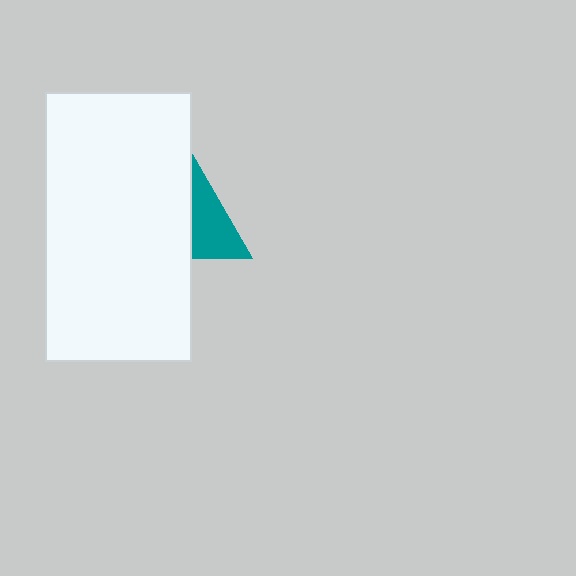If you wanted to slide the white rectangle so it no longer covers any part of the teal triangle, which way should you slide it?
Slide it left — that is the most direct way to separate the two shapes.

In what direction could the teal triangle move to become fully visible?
The teal triangle could move right. That would shift it out from behind the white rectangle entirely.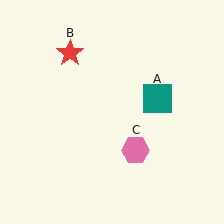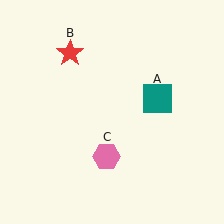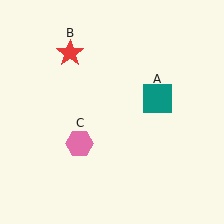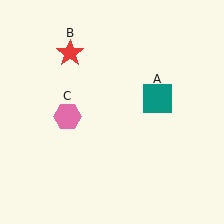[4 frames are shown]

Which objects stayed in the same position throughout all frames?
Teal square (object A) and red star (object B) remained stationary.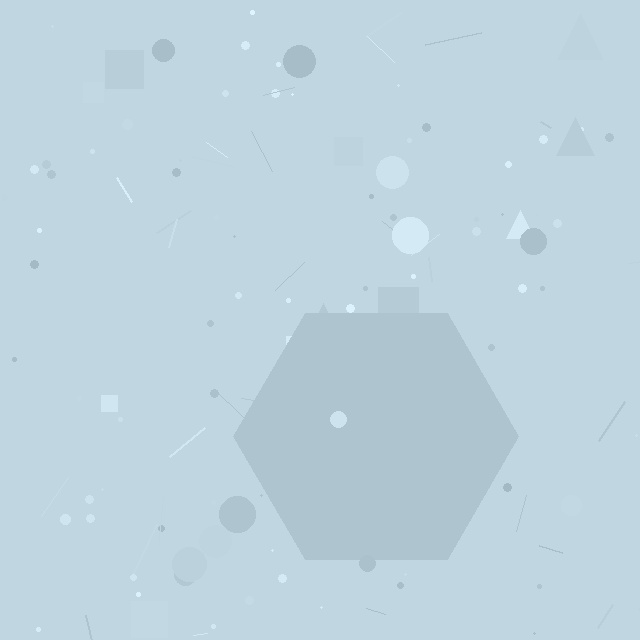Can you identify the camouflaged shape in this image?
The camouflaged shape is a hexagon.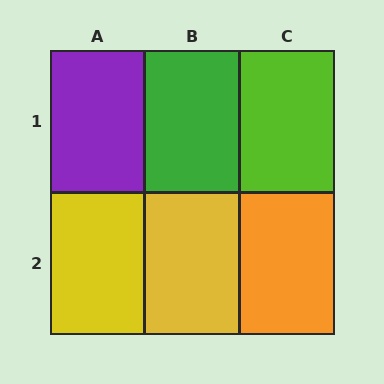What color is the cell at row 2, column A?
Yellow.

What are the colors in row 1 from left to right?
Purple, green, lime.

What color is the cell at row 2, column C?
Orange.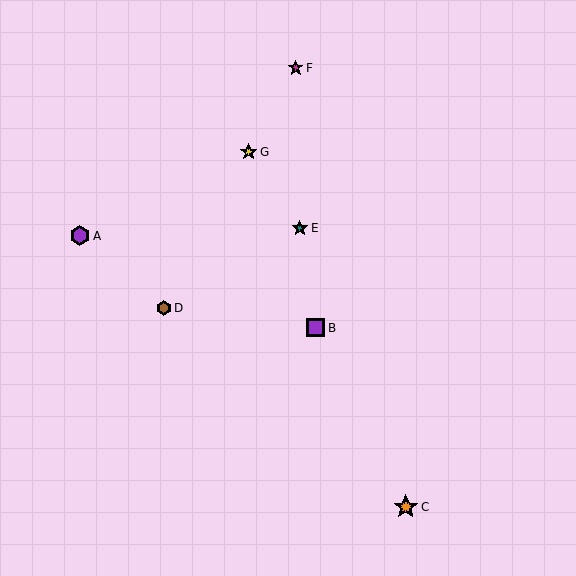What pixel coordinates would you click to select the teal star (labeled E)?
Click at (300, 228) to select the teal star E.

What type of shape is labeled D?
Shape D is a brown hexagon.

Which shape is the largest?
The orange star (labeled C) is the largest.